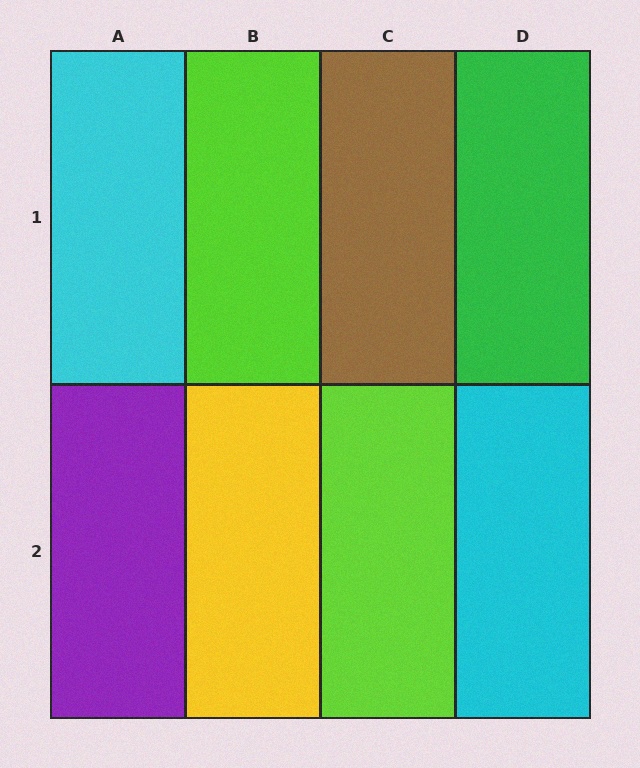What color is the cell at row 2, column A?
Purple.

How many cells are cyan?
2 cells are cyan.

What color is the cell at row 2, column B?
Yellow.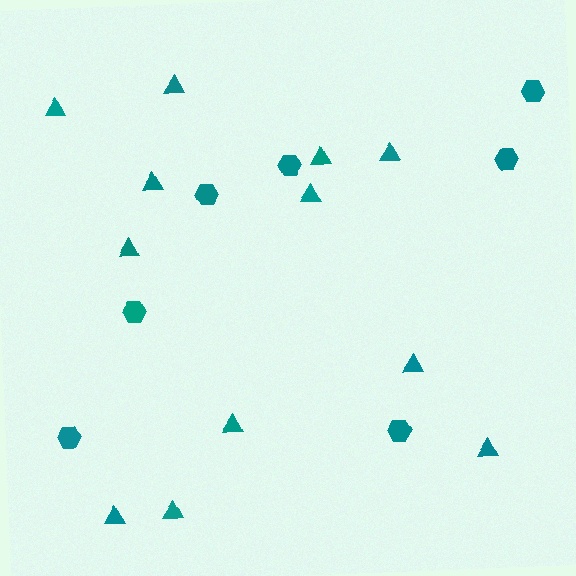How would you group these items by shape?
There are 2 groups: one group of hexagons (7) and one group of triangles (12).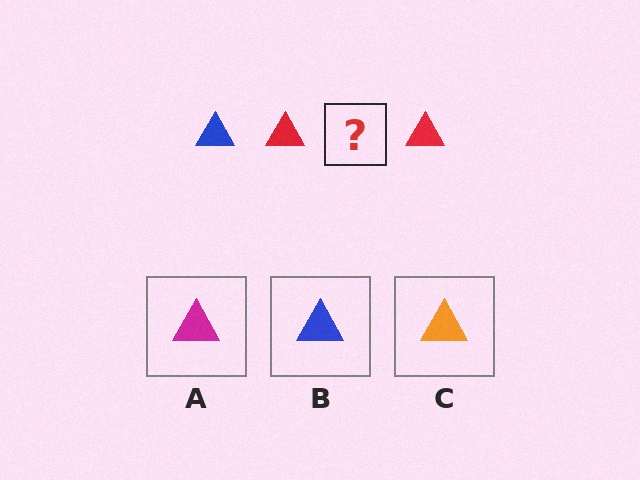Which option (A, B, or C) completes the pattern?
B.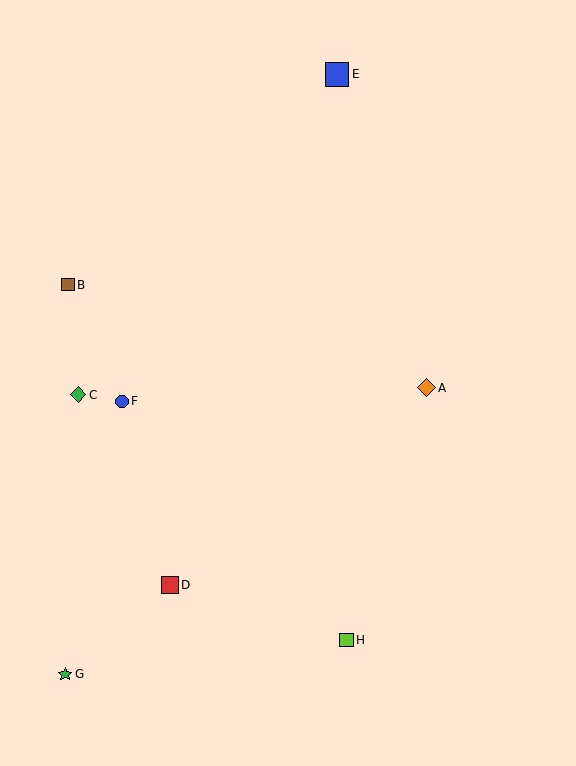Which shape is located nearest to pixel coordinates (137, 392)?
The blue circle (labeled F) at (122, 401) is nearest to that location.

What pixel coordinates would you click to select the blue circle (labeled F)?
Click at (122, 401) to select the blue circle F.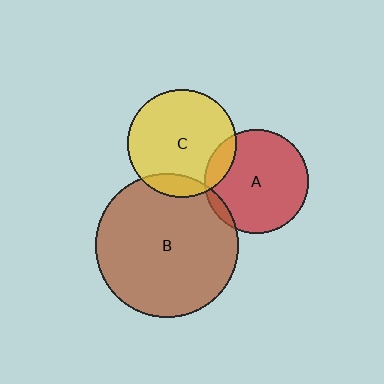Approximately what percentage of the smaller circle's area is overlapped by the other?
Approximately 5%.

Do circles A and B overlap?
Yes.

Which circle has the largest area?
Circle B (brown).